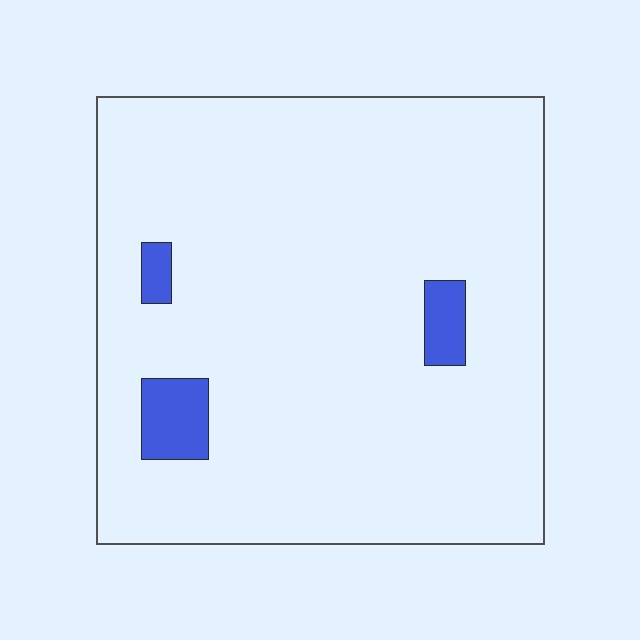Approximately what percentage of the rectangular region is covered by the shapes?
Approximately 5%.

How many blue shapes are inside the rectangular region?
3.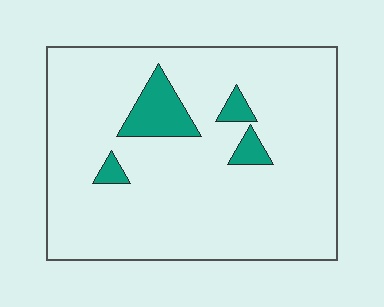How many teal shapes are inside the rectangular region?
4.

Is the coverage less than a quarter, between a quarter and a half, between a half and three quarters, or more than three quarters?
Less than a quarter.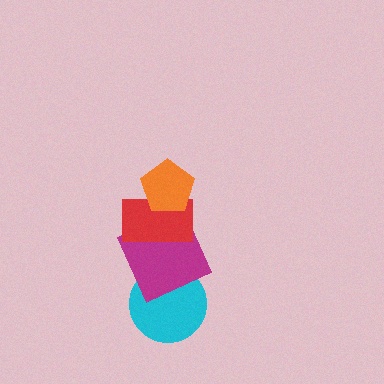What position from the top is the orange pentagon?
The orange pentagon is 1st from the top.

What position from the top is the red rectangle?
The red rectangle is 2nd from the top.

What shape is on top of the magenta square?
The red rectangle is on top of the magenta square.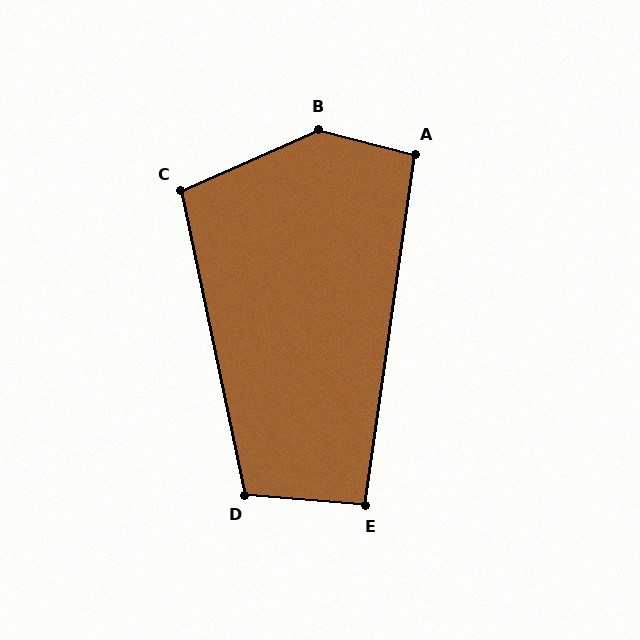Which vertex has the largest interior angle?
B, at approximately 141 degrees.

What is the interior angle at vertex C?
Approximately 102 degrees (obtuse).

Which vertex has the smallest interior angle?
E, at approximately 93 degrees.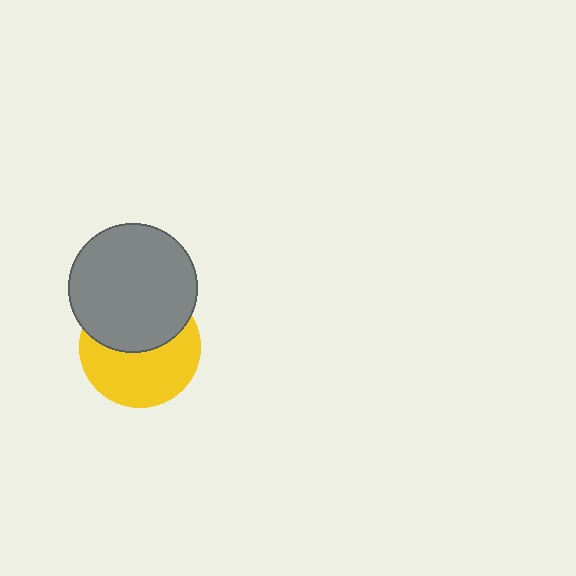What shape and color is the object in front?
The object in front is a gray circle.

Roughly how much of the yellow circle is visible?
About half of it is visible (roughly 55%).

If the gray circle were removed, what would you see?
You would see the complete yellow circle.